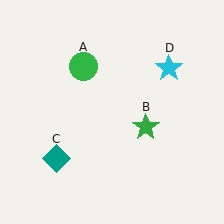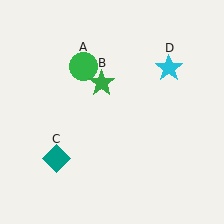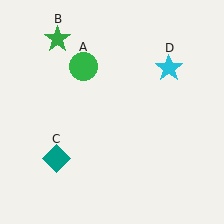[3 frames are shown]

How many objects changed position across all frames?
1 object changed position: green star (object B).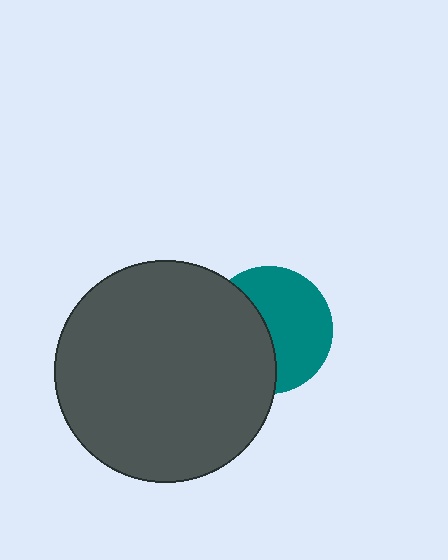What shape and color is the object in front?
The object in front is a dark gray circle.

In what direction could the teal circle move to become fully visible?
The teal circle could move right. That would shift it out from behind the dark gray circle entirely.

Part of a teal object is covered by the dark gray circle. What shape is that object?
It is a circle.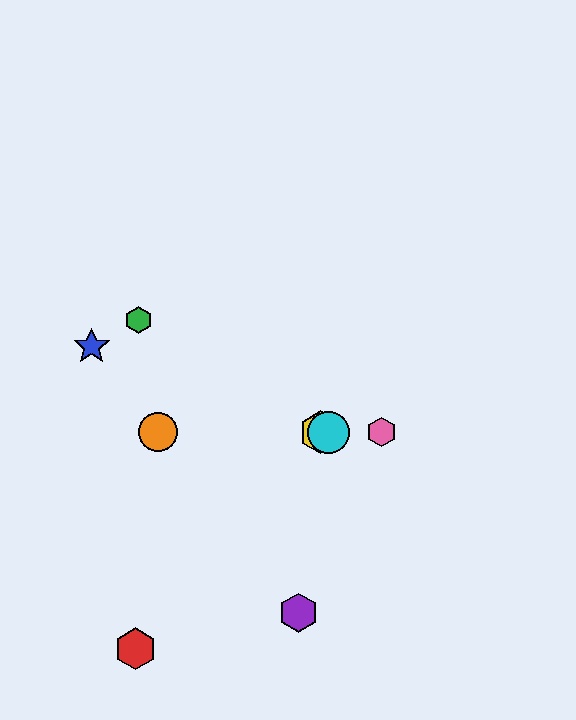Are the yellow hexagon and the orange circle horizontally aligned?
Yes, both are at y≈432.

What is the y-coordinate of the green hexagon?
The green hexagon is at y≈320.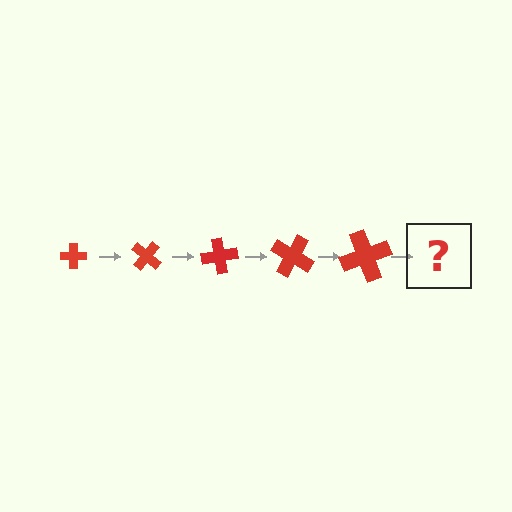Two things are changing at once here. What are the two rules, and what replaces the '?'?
The two rules are that the cross grows larger each step and it rotates 40 degrees each step. The '?' should be a cross, larger than the previous one and rotated 200 degrees from the start.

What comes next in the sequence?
The next element should be a cross, larger than the previous one and rotated 200 degrees from the start.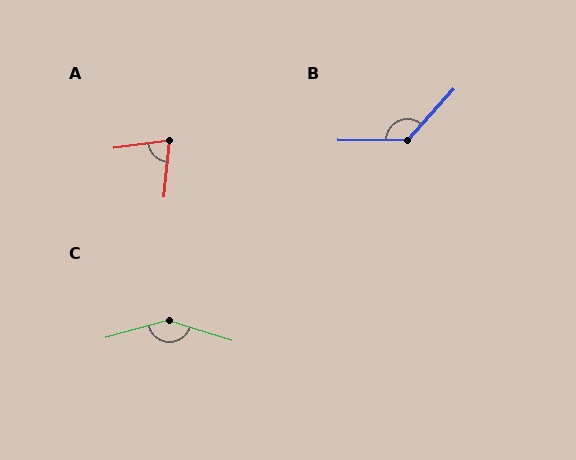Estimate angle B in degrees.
Approximately 132 degrees.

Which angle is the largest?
C, at approximately 147 degrees.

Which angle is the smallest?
A, at approximately 77 degrees.